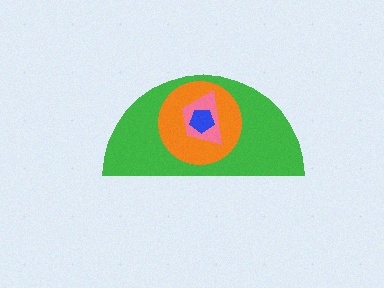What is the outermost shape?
The green semicircle.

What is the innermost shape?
The blue pentagon.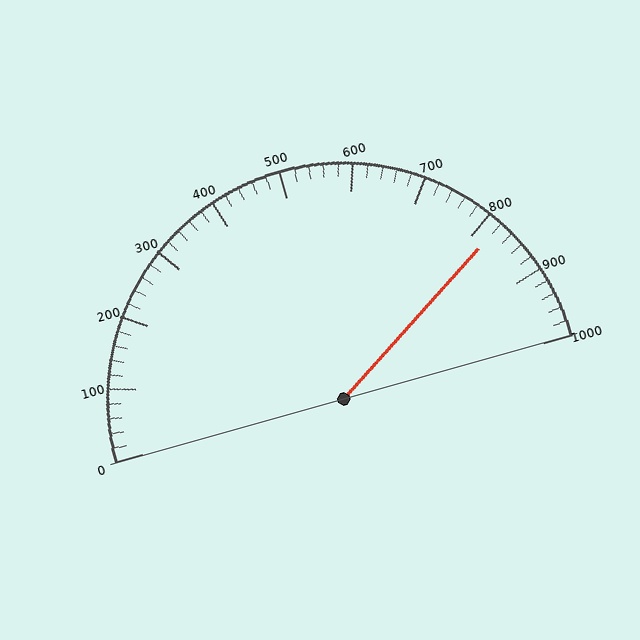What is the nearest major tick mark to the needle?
The nearest major tick mark is 800.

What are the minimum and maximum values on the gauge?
The gauge ranges from 0 to 1000.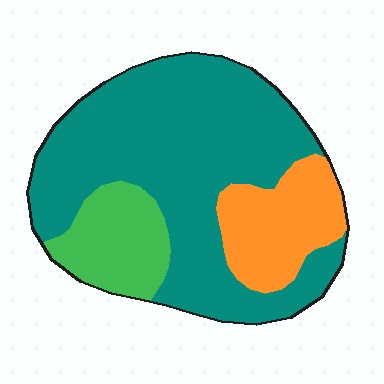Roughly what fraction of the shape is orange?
Orange covers around 20% of the shape.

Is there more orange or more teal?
Teal.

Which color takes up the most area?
Teal, at roughly 65%.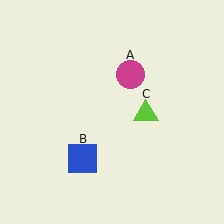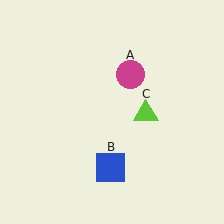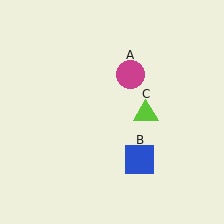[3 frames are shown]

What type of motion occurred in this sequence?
The blue square (object B) rotated counterclockwise around the center of the scene.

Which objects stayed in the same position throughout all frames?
Magenta circle (object A) and lime triangle (object C) remained stationary.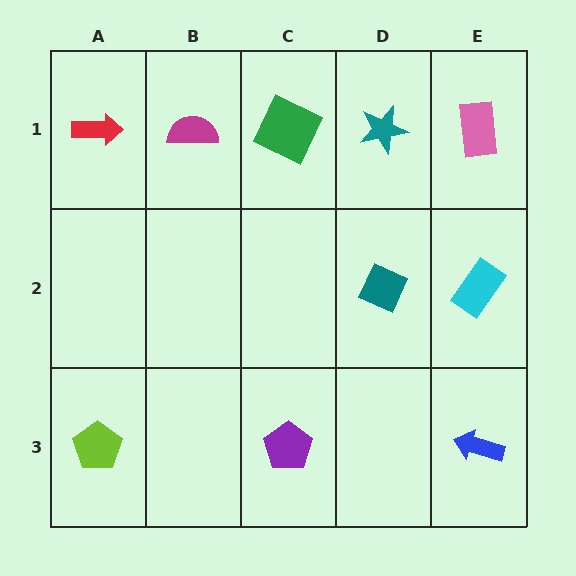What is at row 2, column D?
A teal diamond.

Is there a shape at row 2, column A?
No, that cell is empty.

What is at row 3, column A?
A lime pentagon.